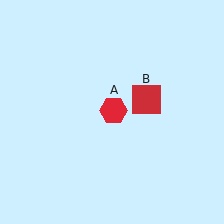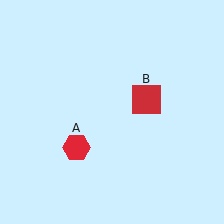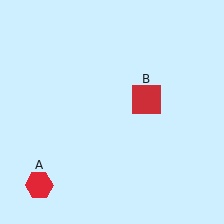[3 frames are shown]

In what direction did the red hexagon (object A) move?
The red hexagon (object A) moved down and to the left.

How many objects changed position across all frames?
1 object changed position: red hexagon (object A).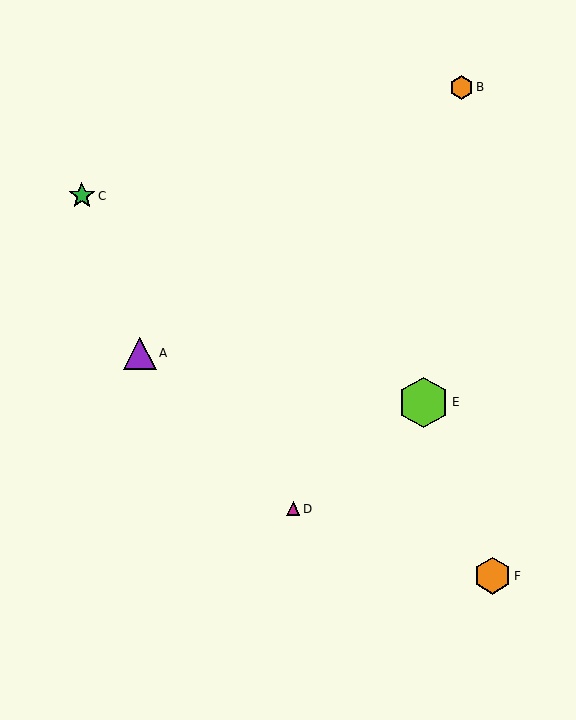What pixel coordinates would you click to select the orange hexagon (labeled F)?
Click at (492, 576) to select the orange hexagon F.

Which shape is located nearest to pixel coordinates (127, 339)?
The purple triangle (labeled A) at (140, 353) is nearest to that location.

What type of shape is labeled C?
Shape C is a green star.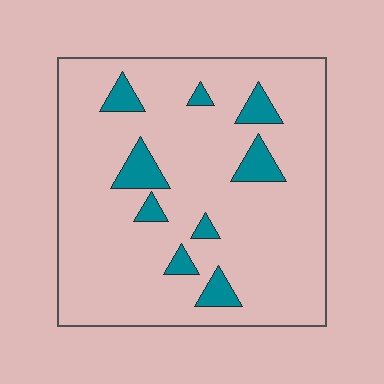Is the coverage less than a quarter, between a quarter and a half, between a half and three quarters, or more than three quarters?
Less than a quarter.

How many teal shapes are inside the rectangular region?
9.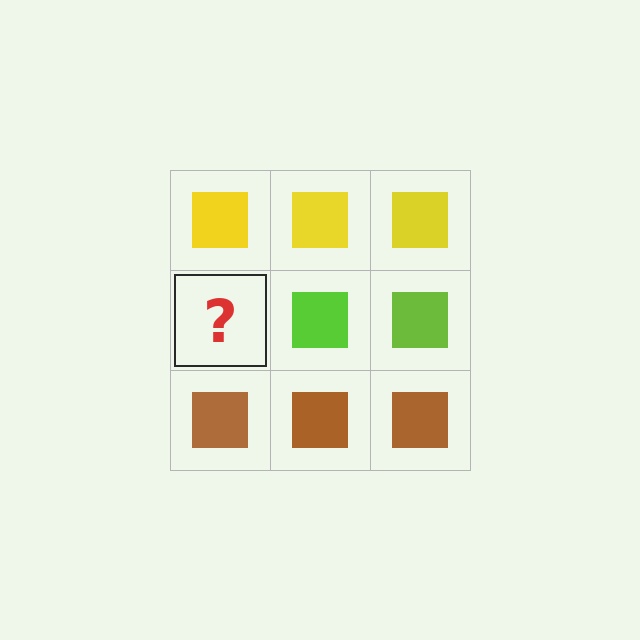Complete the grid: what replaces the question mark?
The question mark should be replaced with a lime square.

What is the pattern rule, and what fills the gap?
The rule is that each row has a consistent color. The gap should be filled with a lime square.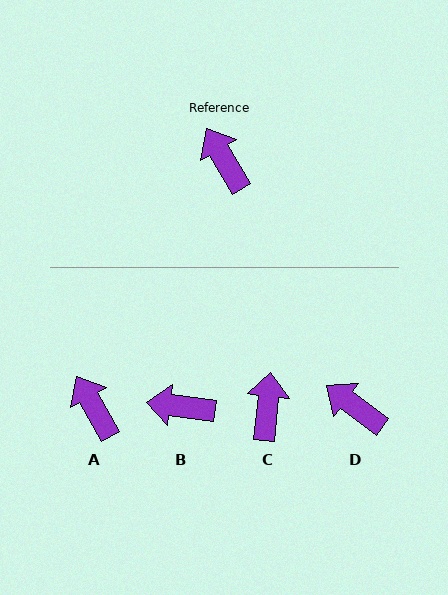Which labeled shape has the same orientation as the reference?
A.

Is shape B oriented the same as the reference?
No, it is off by about 53 degrees.